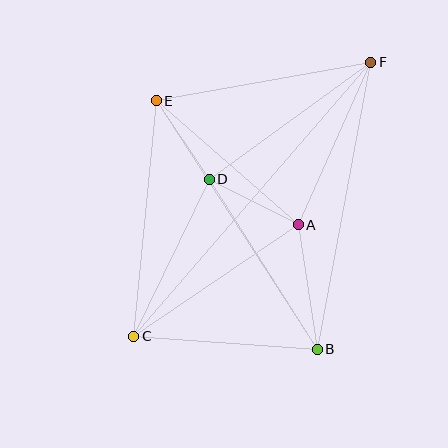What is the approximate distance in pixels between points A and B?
The distance between A and B is approximately 126 pixels.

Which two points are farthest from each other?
Points C and F are farthest from each other.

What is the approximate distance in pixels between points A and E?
The distance between A and E is approximately 188 pixels.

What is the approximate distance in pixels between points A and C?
The distance between A and C is approximately 199 pixels.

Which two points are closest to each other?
Points D and E are closest to each other.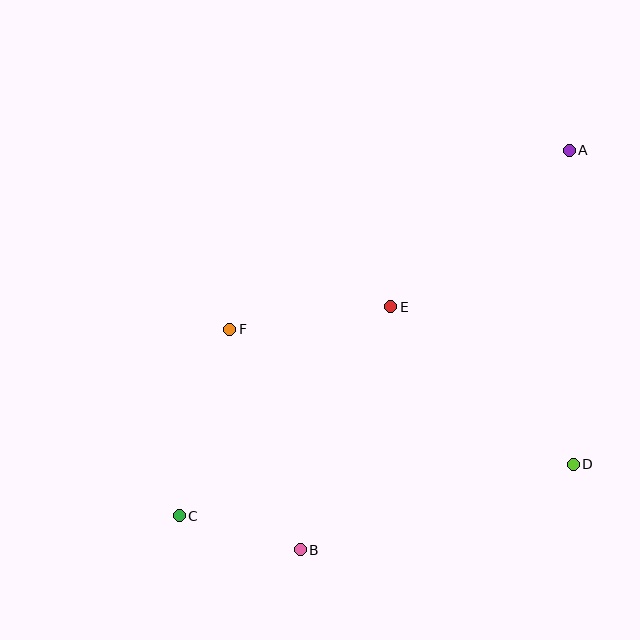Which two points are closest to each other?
Points B and C are closest to each other.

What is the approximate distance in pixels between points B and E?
The distance between B and E is approximately 259 pixels.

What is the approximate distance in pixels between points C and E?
The distance between C and E is approximately 297 pixels.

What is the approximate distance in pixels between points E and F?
The distance between E and F is approximately 163 pixels.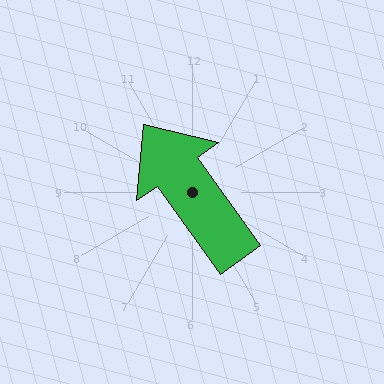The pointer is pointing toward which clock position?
Roughly 11 o'clock.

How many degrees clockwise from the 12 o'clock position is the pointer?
Approximately 324 degrees.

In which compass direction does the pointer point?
Northwest.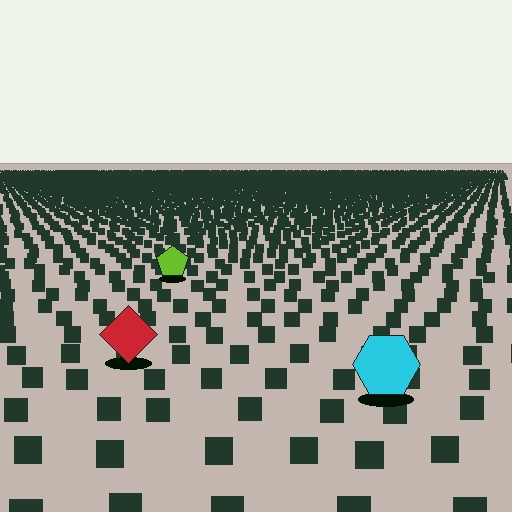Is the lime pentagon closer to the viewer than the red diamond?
No. The red diamond is closer — you can tell from the texture gradient: the ground texture is coarser near it.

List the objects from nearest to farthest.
From nearest to farthest: the cyan hexagon, the red diamond, the lime pentagon.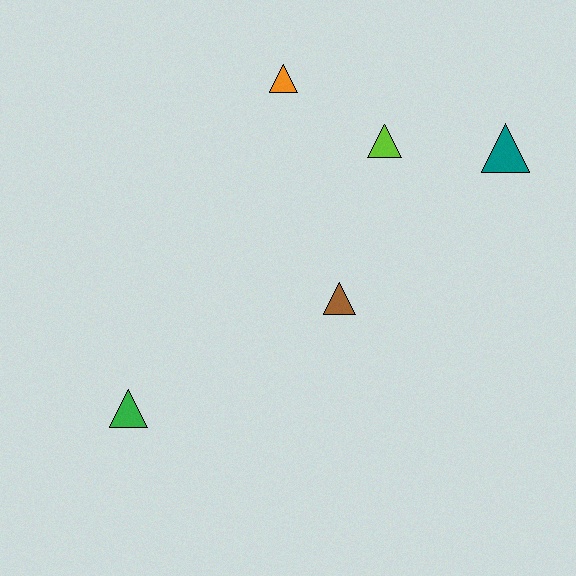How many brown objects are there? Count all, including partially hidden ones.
There is 1 brown object.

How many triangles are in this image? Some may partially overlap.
There are 5 triangles.